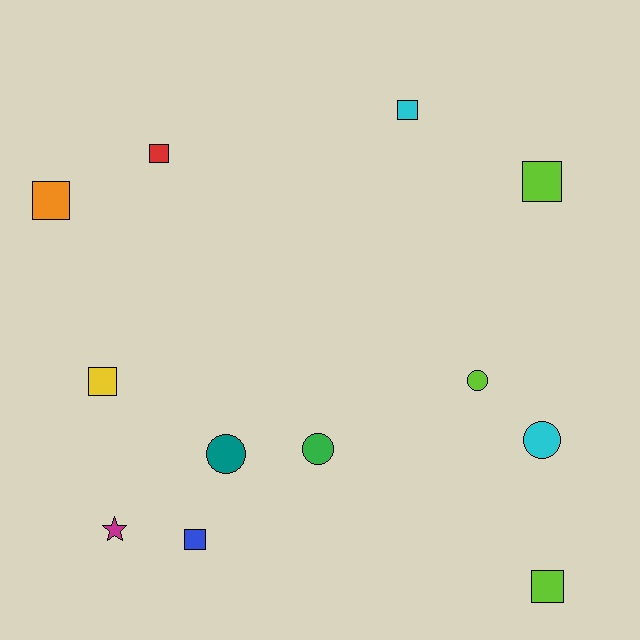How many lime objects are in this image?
There are 3 lime objects.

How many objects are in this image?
There are 12 objects.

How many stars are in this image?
There is 1 star.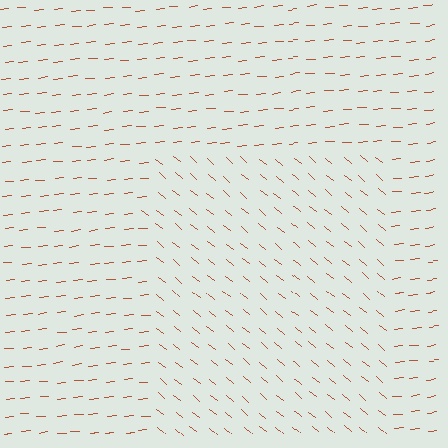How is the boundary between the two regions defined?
The boundary is defined purely by a change in line orientation (approximately 45 degrees difference). All lines are the same color and thickness.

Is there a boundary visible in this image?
Yes, there is a texture boundary formed by a change in line orientation.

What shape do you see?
I see a rectangle.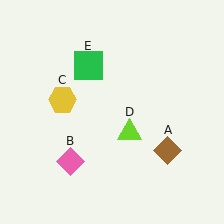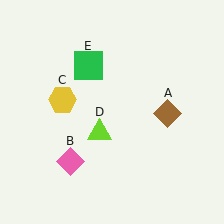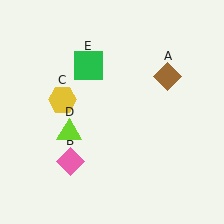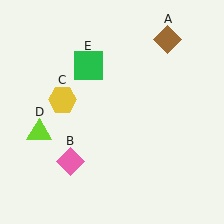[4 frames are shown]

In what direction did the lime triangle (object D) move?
The lime triangle (object D) moved left.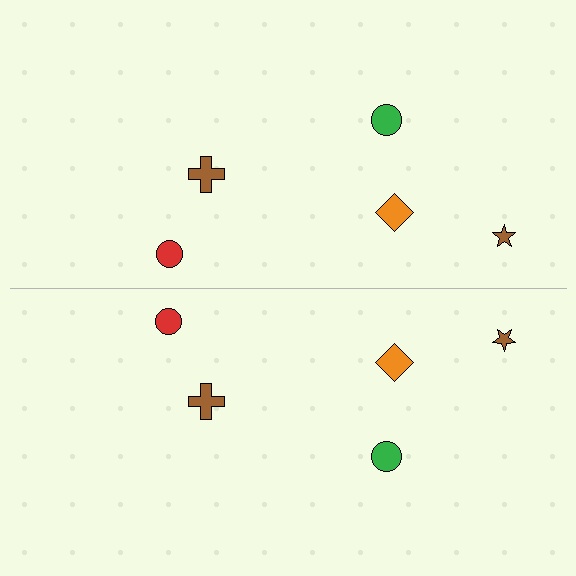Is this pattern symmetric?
Yes, this pattern has bilateral (reflection) symmetry.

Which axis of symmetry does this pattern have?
The pattern has a horizontal axis of symmetry running through the center of the image.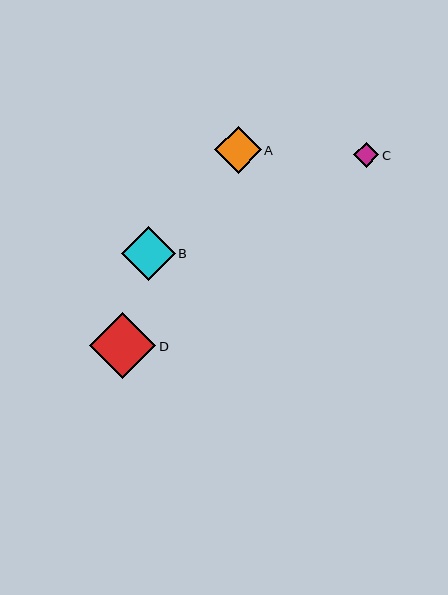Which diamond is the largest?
Diamond D is the largest with a size of approximately 67 pixels.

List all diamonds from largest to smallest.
From largest to smallest: D, B, A, C.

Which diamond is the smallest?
Diamond C is the smallest with a size of approximately 25 pixels.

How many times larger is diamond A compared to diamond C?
Diamond A is approximately 1.8 times the size of diamond C.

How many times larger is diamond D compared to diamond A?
Diamond D is approximately 1.4 times the size of diamond A.